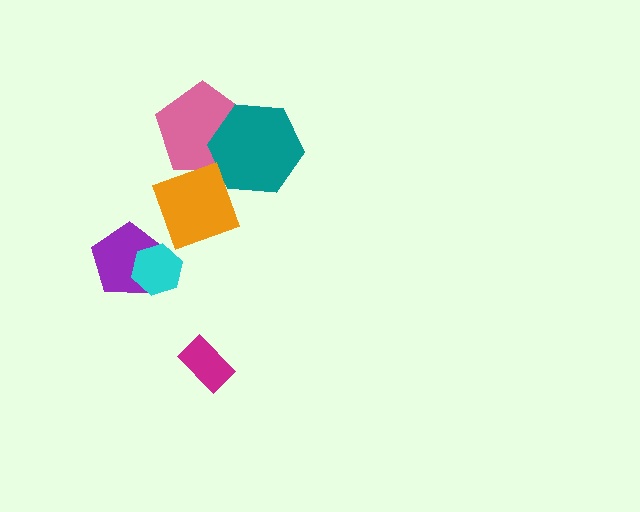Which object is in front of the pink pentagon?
The teal hexagon is in front of the pink pentagon.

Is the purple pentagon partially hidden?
Yes, it is partially covered by another shape.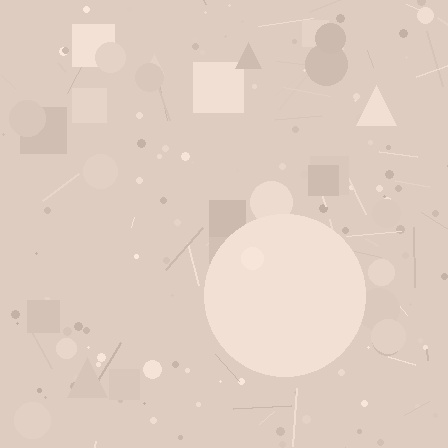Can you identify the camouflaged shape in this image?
The camouflaged shape is a circle.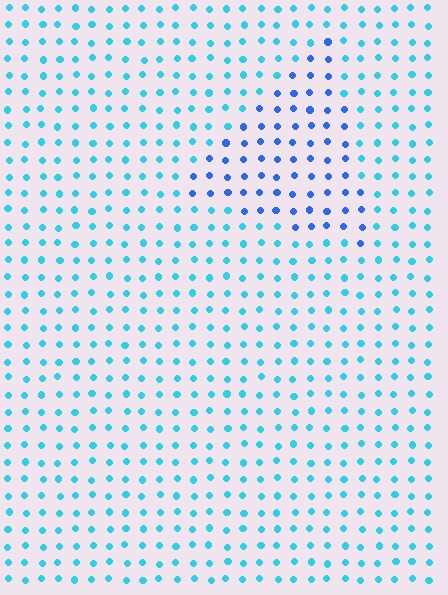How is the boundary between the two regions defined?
The boundary is defined purely by a slight shift in hue (about 34 degrees). Spacing, size, and orientation are identical on both sides.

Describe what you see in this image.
The image is filled with small cyan elements in a uniform arrangement. A triangle-shaped region is visible where the elements are tinted to a slightly different hue, forming a subtle color boundary.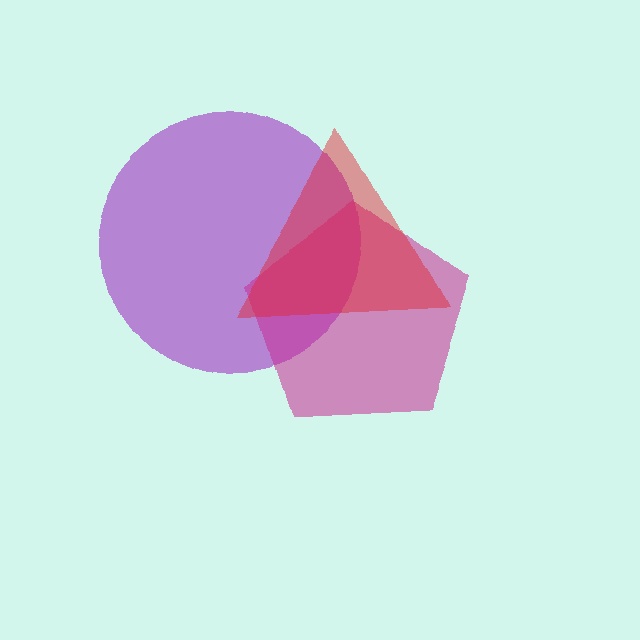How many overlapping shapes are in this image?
There are 3 overlapping shapes in the image.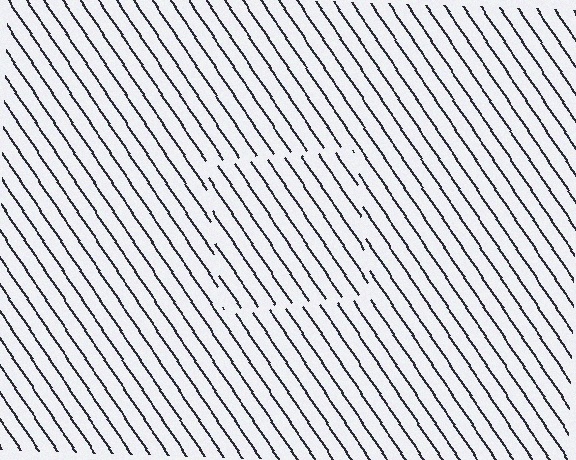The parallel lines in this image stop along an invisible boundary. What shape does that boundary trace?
An illusory square. The interior of the shape contains the same grating, shifted by half a period — the contour is defined by the phase discontinuity where line-ends from the inner and outer gratings abut.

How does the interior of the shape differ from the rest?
The interior of the shape contains the same grating, shifted by half a period — the contour is defined by the phase discontinuity where line-ends from the inner and outer gratings abut.